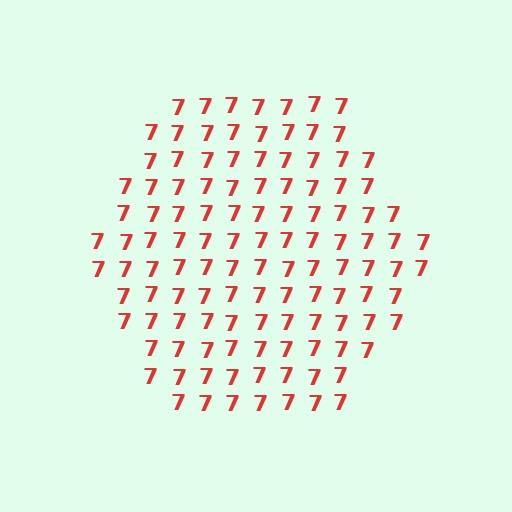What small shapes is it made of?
It is made of small digit 7's.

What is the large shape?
The large shape is a hexagon.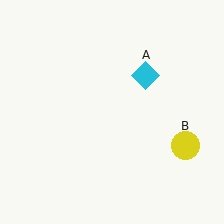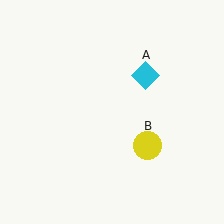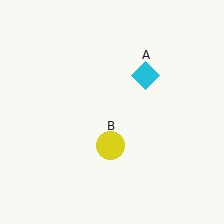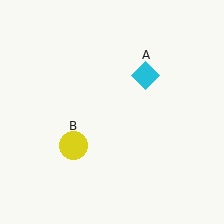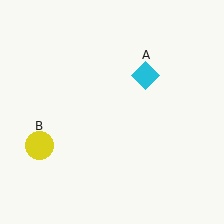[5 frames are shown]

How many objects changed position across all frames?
1 object changed position: yellow circle (object B).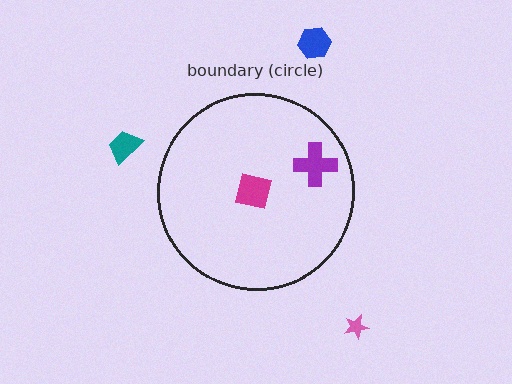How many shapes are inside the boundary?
2 inside, 3 outside.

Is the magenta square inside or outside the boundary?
Inside.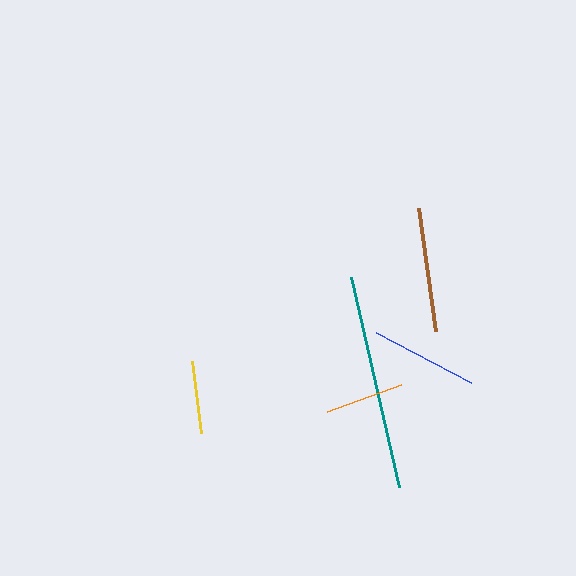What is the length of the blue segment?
The blue segment is approximately 106 pixels long.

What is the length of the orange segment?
The orange segment is approximately 79 pixels long.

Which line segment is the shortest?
The yellow line is the shortest at approximately 73 pixels.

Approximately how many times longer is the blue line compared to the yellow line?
The blue line is approximately 1.5 times the length of the yellow line.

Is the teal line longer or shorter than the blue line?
The teal line is longer than the blue line.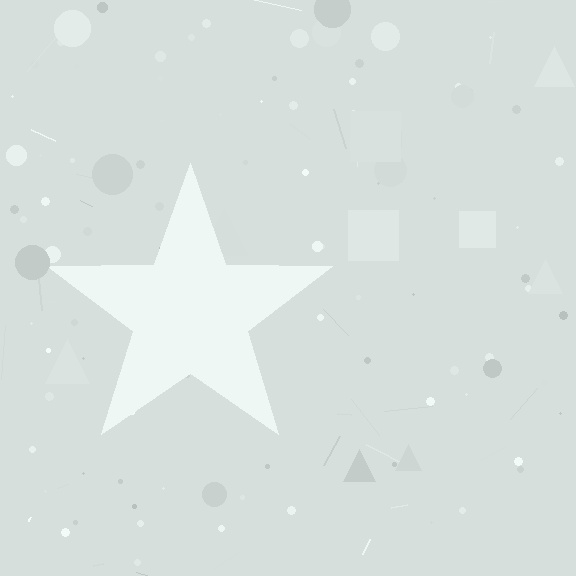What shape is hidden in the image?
A star is hidden in the image.